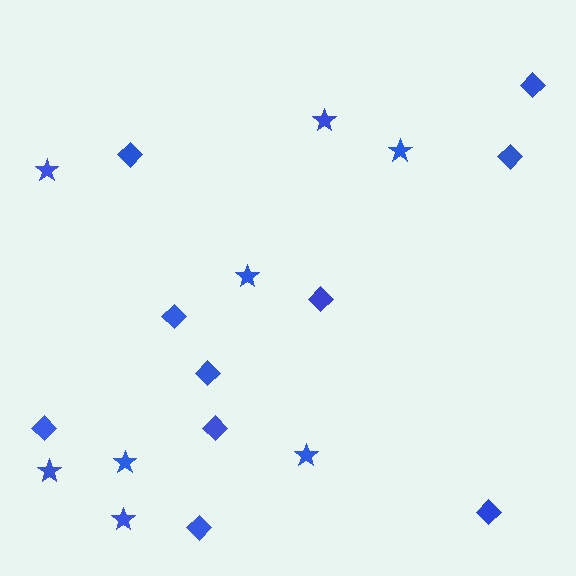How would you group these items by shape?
There are 2 groups: one group of stars (8) and one group of diamonds (10).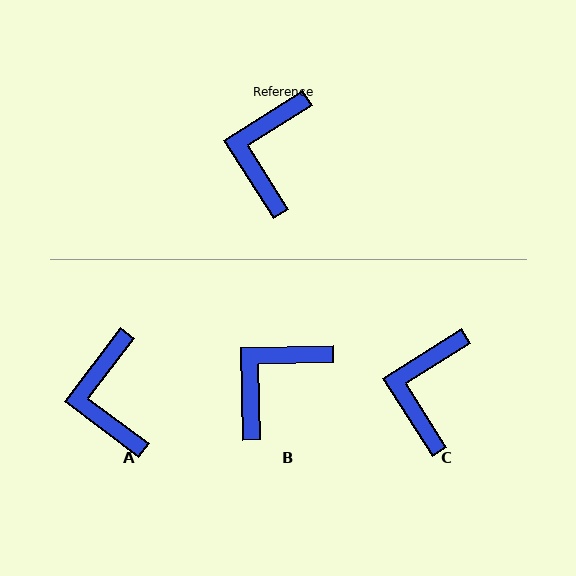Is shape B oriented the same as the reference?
No, it is off by about 31 degrees.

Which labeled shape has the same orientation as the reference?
C.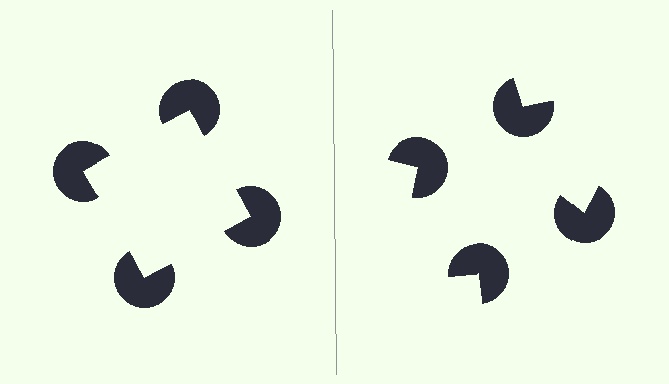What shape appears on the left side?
An illusory square.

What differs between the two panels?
The pac-man discs are positioned identically on both sides; only the wedge orientations differ. On the left they align to a square; on the right they are misaligned.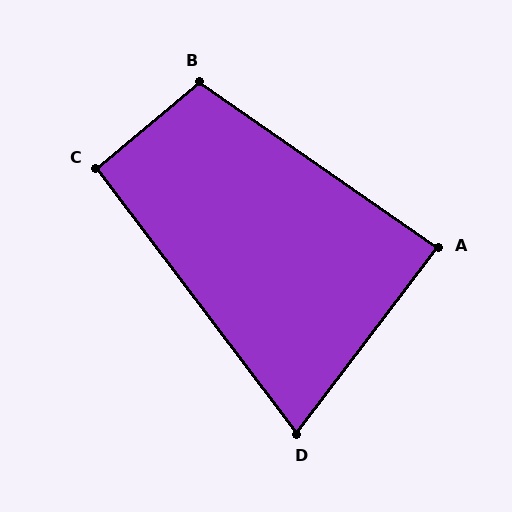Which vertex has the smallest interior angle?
D, at approximately 74 degrees.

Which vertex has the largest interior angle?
B, at approximately 106 degrees.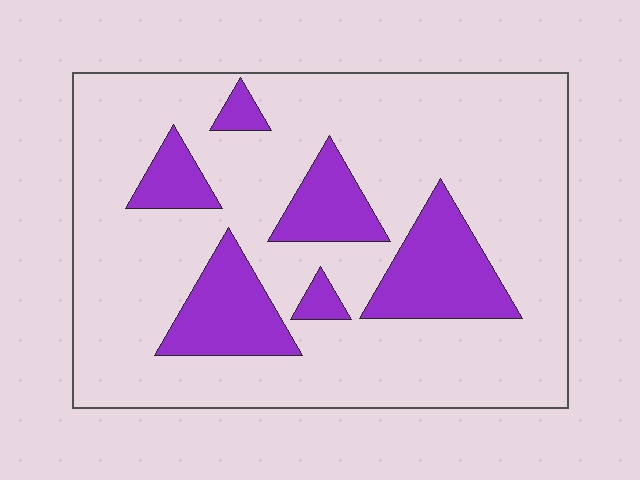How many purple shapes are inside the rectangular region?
6.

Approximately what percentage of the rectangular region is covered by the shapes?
Approximately 20%.